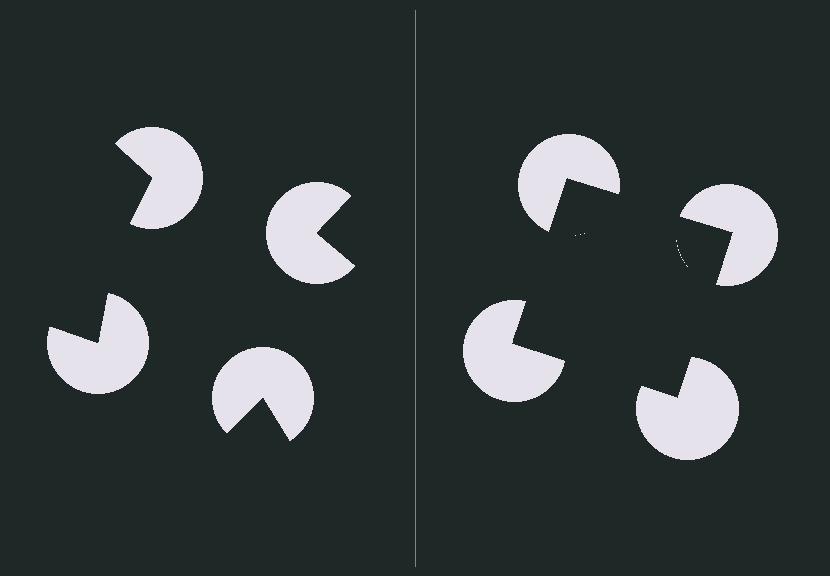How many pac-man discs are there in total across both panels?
8 — 4 on each side.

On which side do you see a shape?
An illusory square appears on the right side. On the left side the wedge cuts are rotated, so no coherent shape forms.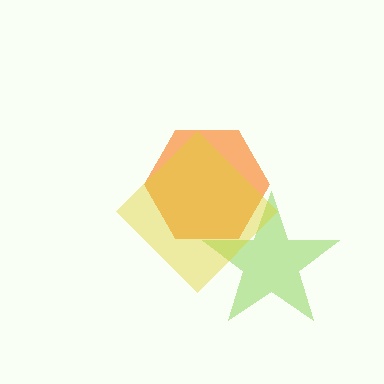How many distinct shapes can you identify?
There are 3 distinct shapes: an orange hexagon, a lime star, a yellow diamond.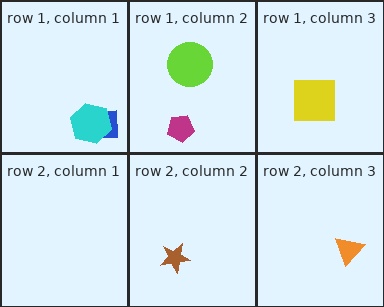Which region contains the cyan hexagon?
The row 1, column 1 region.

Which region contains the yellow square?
The row 1, column 3 region.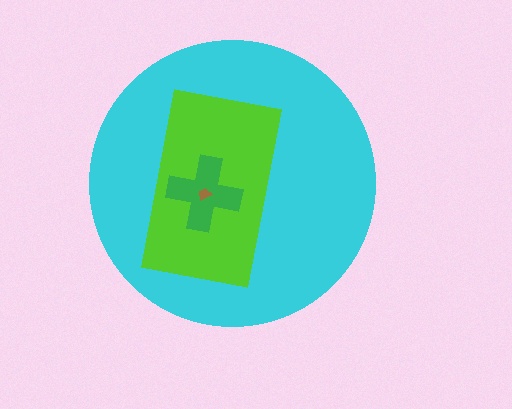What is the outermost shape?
The cyan circle.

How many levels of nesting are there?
4.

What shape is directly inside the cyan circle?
The lime rectangle.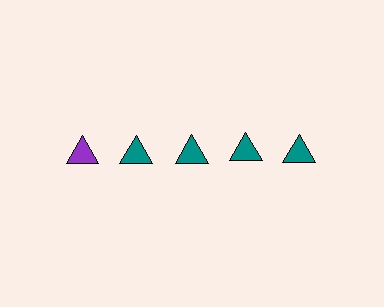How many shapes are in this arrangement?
There are 5 shapes arranged in a grid pattern.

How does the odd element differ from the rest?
It has a different color: purple instead of teal.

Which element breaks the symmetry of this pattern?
The purple triangle in the top row, leftmost column breaks the symmetry. All other shapes are teal triangles.